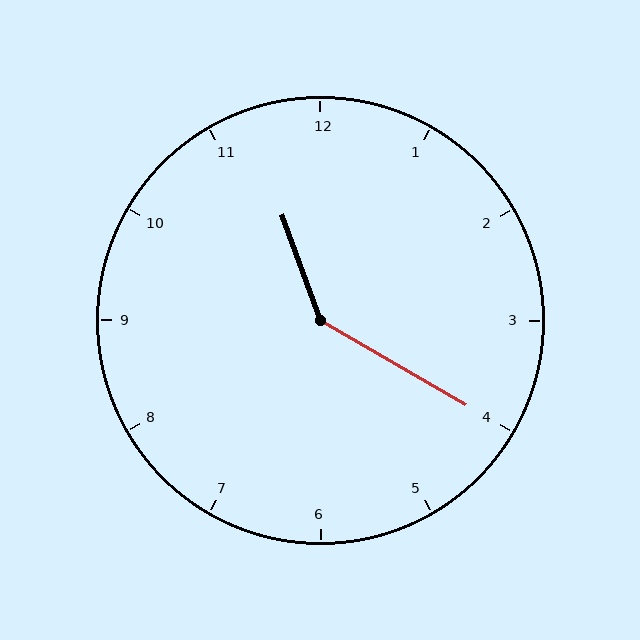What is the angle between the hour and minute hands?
Approximately 140 degrees.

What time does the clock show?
11:20.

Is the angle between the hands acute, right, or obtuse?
It is obtuse.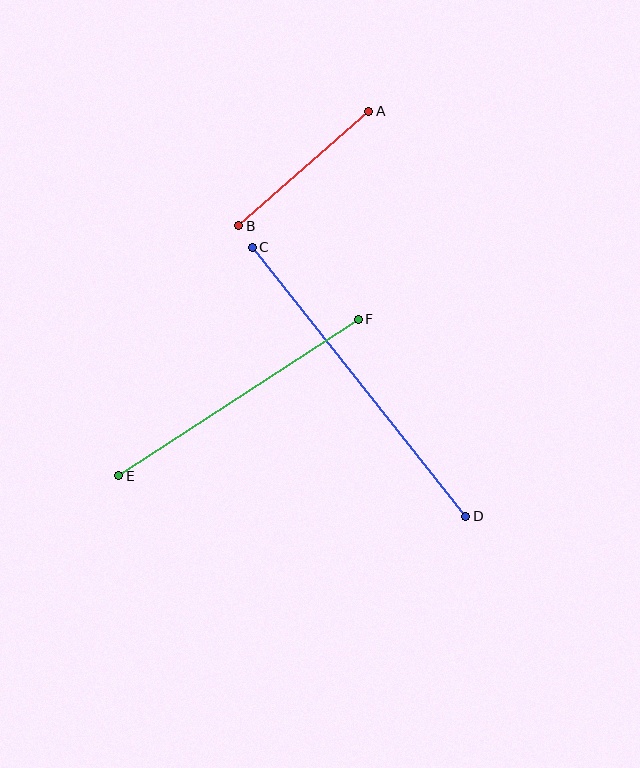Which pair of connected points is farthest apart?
Points C and D are farthest apart.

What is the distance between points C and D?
The distance is approximately 343 pixels.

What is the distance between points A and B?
The distance is approximately 174 pixels.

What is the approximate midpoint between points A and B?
The midpoint is at approximately (304, 169) pixels.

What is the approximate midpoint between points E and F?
The midpoint is at approximately (238, 398) pixels.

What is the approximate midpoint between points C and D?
The midpoint is at approximately (359, 382) pixels.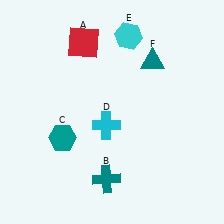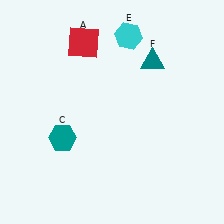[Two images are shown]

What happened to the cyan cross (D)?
The cyan cross (D) was removed in Image 2. It was in the bottom-left area of Image 1.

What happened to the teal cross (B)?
The teal cross (B) was removed in Image 2. It was in the bottom-left area of Image 1.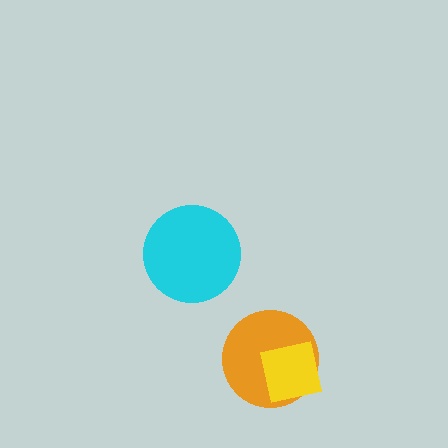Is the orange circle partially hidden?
Yes, it is partially covered by another shape.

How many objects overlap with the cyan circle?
0 objects overlap with the cyan circle.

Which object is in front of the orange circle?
The yellow square is in front of the orange circle.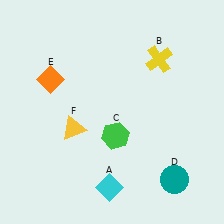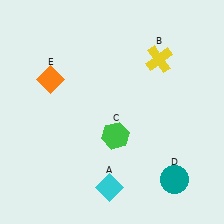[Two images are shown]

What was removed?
The yellow triangle (F) was removed in Image 2.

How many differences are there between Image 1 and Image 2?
There is 1 difference between the two images.